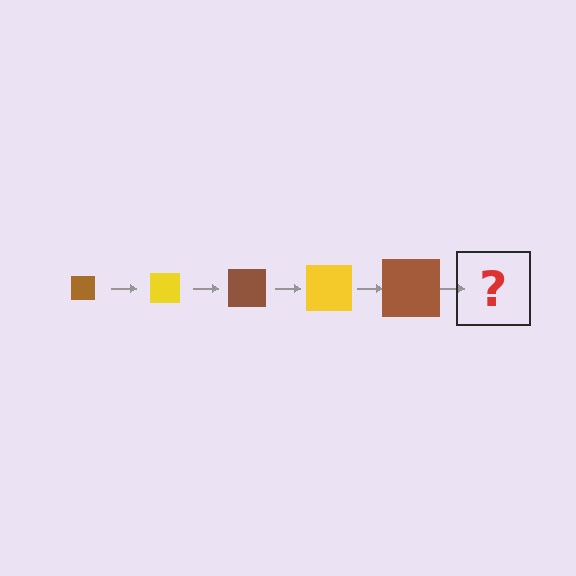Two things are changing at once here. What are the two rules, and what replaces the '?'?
The two rules are that the square grows larger each step and the color cycles through brown and yellow. The '?' should be a yellow square, larger than the previous one.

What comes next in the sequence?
The next element should be a yellow square, larger than the previous one.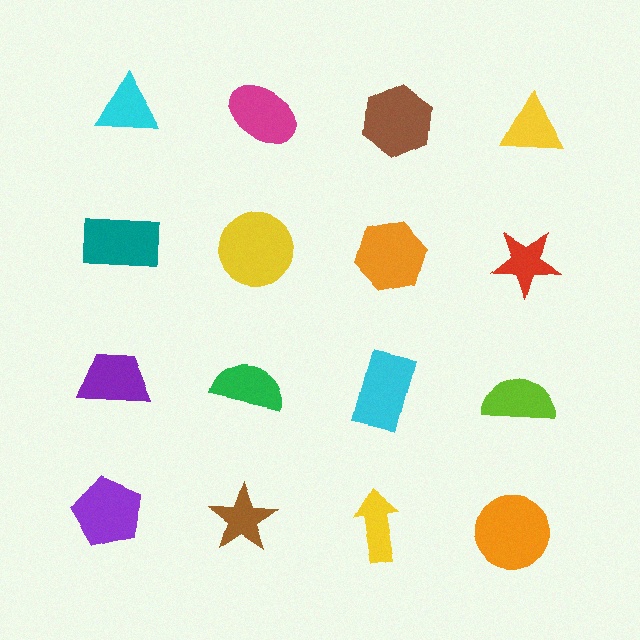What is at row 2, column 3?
An orange hexagon.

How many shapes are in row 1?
4 shapes.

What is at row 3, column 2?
A green semicircle.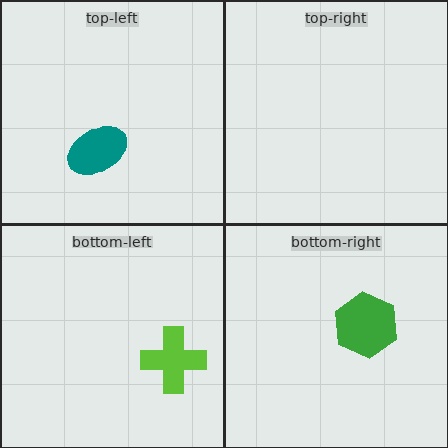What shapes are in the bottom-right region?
The green hexagon.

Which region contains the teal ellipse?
The top-left region.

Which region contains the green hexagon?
The bottom-right region.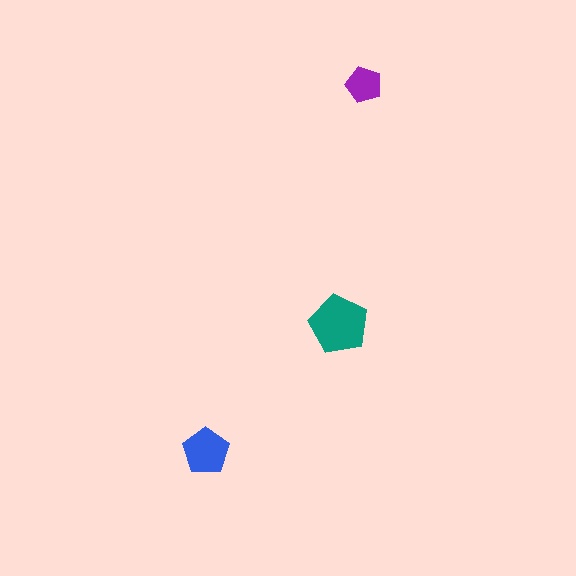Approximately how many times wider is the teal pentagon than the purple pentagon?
About 1.5 times wider.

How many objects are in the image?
There are 3 objects in the image.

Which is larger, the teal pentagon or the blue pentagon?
The teal one.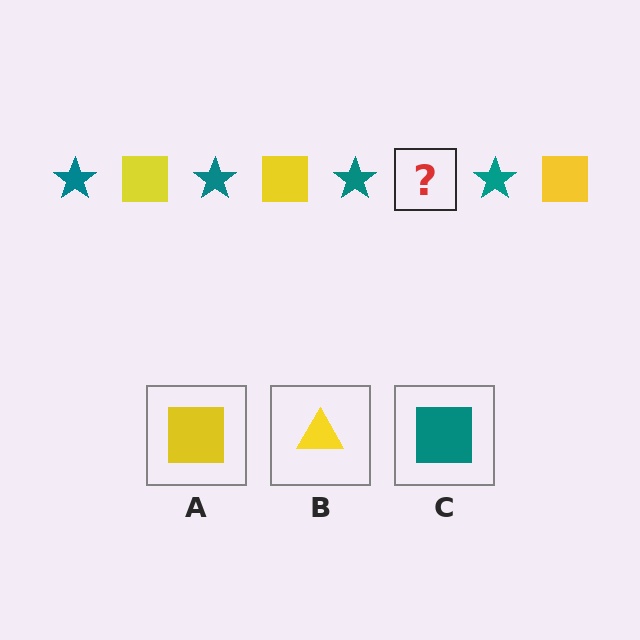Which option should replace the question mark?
Option A.